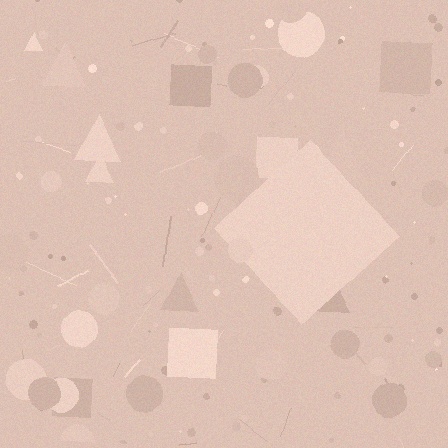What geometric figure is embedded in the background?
A diamond is embedded in the background.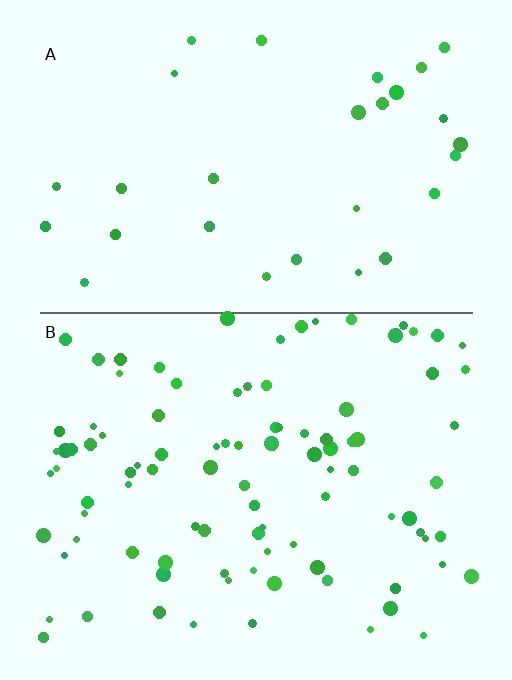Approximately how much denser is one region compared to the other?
Approximately 3.2× — region B over region A.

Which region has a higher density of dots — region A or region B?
B (the bottom).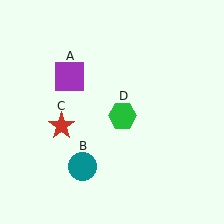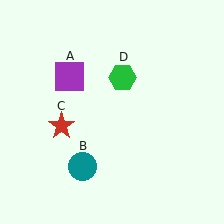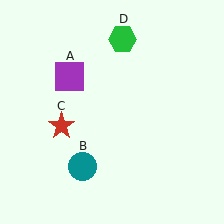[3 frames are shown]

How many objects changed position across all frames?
1 object changed position: green hexagon (object D).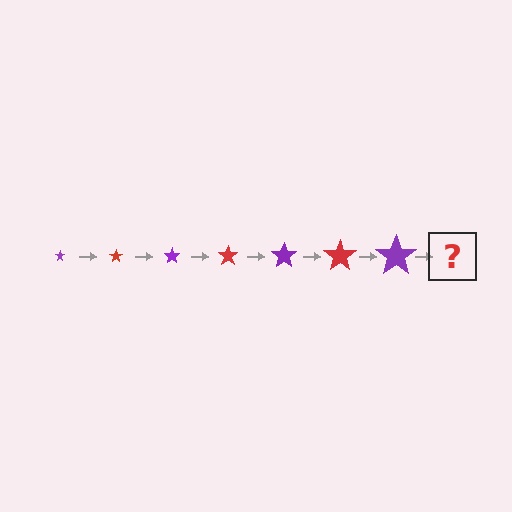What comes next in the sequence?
The next element should be a red star, larger than the previous one.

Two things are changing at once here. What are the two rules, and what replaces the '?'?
The two rules are that the star grows larger each step and the color cycles through purple and red. The '?' should be a red star, larger than the previous one.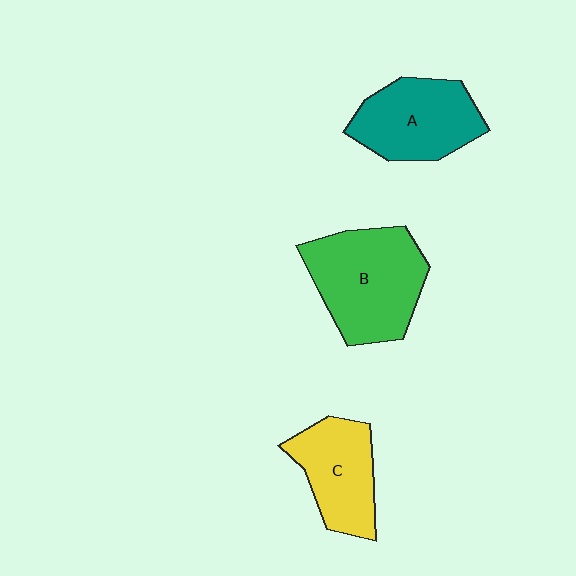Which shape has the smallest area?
Shape C (yellow).